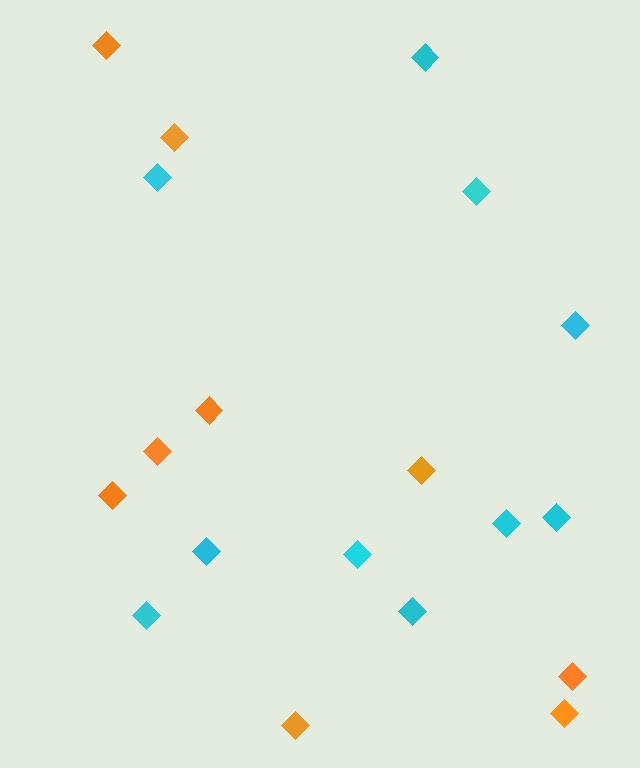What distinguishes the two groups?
There are 2 groups: one group of cyan diamonds (10) and one group of orange diamonds (9).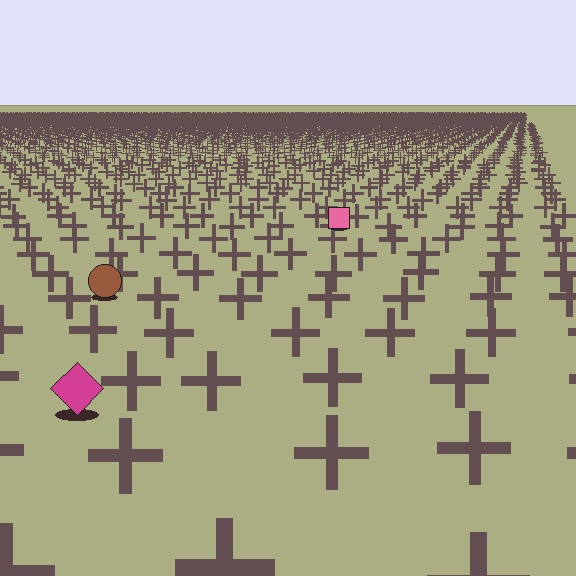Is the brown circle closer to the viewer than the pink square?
Yes. The brown circle is closer — you can tell from the texture gradient: the ground texture is coarser near it.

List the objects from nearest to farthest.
From nearest to farthest: the magenta diamond, the brown circle, the pink square.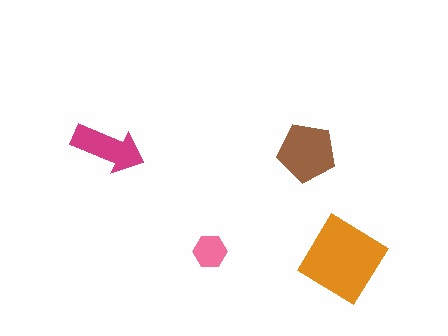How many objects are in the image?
There are 4 objects in the image.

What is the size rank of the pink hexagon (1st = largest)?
4th.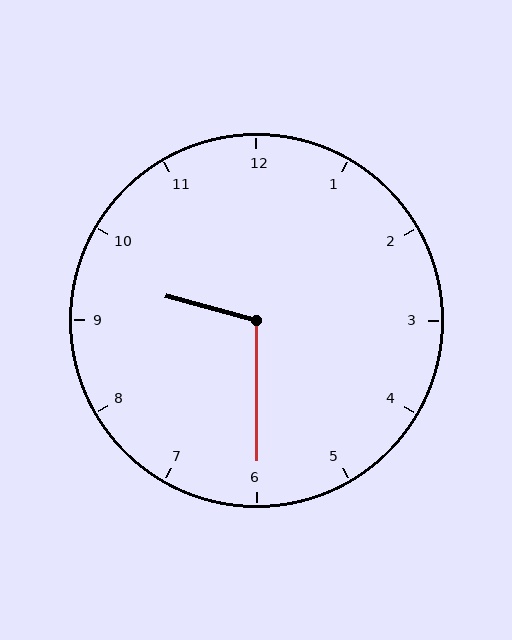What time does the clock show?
9:30.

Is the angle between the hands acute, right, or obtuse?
It is obtuse.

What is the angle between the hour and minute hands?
Approximately 105 degrees.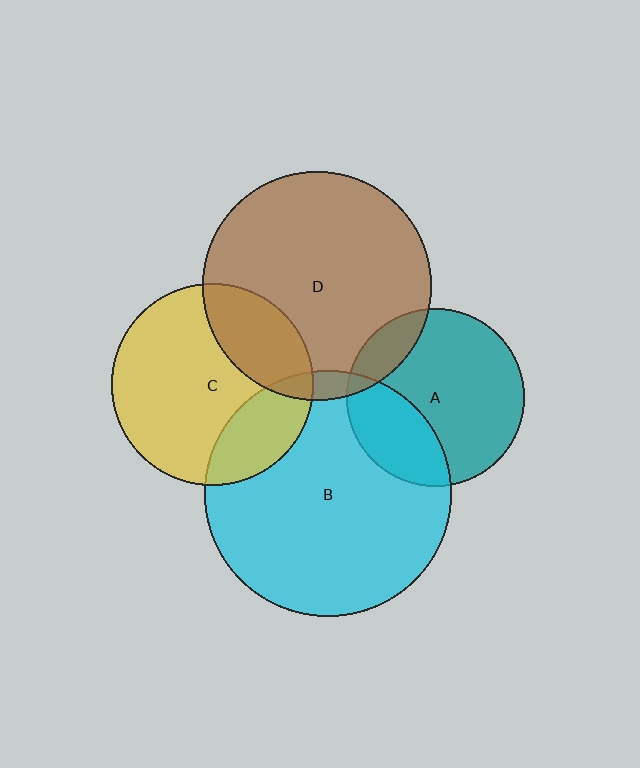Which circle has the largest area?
Circle B (cyan).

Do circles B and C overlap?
Yes.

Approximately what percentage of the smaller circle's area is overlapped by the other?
Approximately 20%.